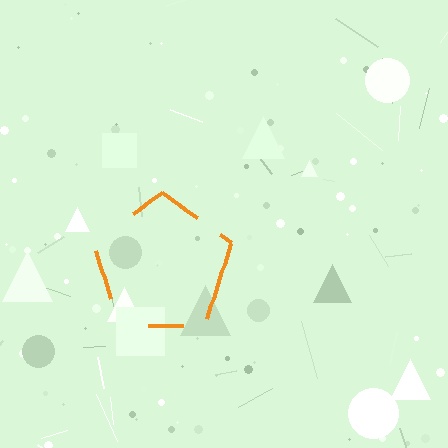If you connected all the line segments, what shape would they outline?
They would outline a pentagon.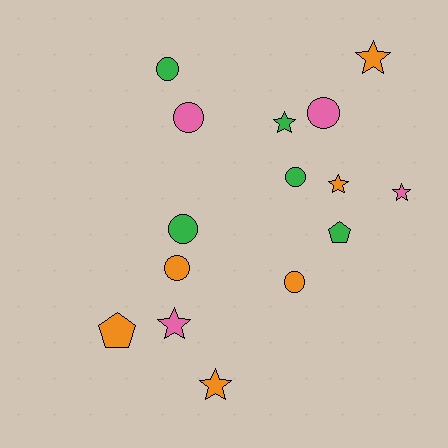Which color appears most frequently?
Orange, with 6 objects.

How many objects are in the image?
There are 15 objects.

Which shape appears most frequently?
Circle, with 7 objects.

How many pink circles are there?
There are 2 pink circles.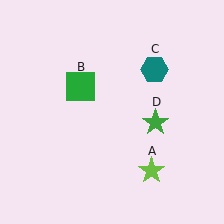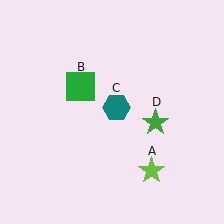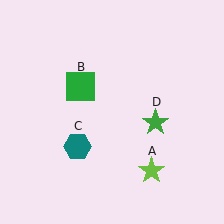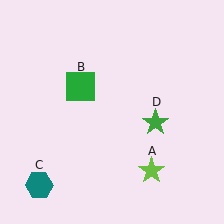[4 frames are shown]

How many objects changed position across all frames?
1 object changed position: teal hexagon (object C).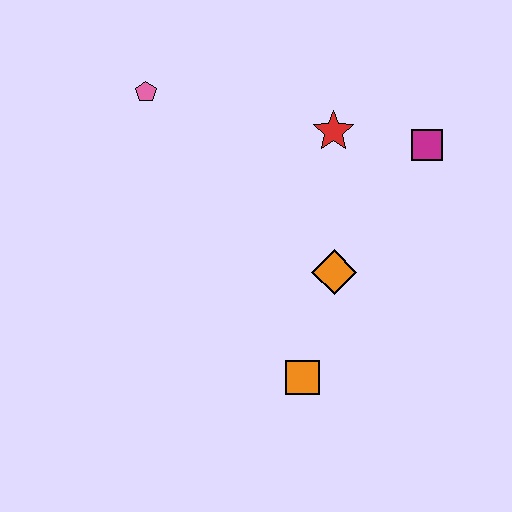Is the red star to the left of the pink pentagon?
No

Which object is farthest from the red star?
The orange square is farthest from the red star.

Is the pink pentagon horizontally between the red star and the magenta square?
No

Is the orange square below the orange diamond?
Yes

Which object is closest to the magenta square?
The red star is closest to the magenta square.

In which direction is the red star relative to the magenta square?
The red star is to the left of the magenta square.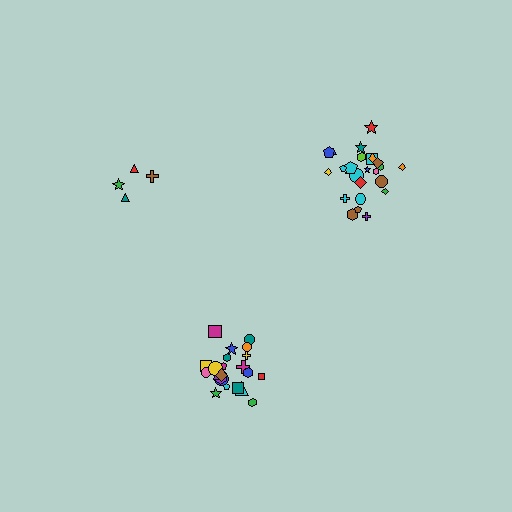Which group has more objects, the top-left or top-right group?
The top-right group.